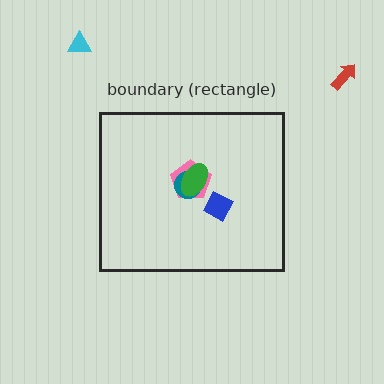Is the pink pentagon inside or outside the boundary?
Inside.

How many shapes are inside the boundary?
4 inside, 2 outside.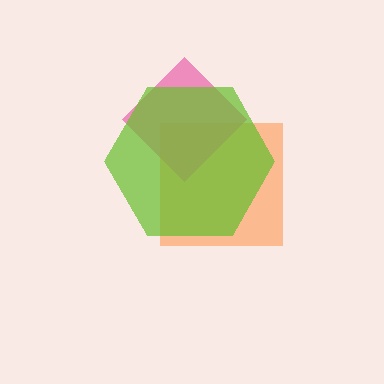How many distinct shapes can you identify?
There are 3 distinct shapes: an orange square, a pink diamond, a lime hexagon.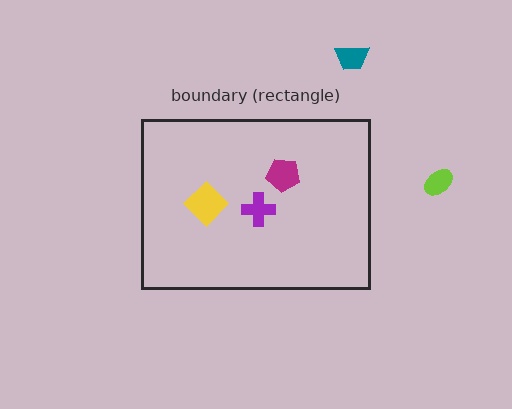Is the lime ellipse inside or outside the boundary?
Outside.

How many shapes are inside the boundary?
3 inside, 2 outside.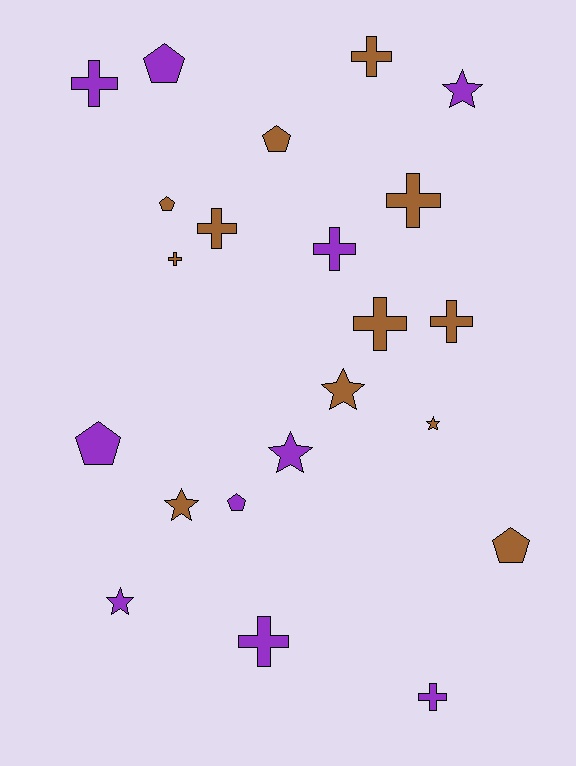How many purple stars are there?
There are 3 purple stars.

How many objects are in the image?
There are 22 objects.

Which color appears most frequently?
Brown, with 12 objects.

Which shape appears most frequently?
Cross, with 10 objects.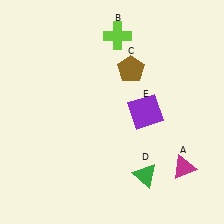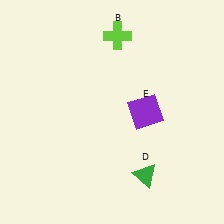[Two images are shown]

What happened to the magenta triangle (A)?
The magenta triangle (A) was removed in Image 2. It was in the bottom-right area of Image 1.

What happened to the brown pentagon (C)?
The brown pentagon (C) was removed in Image 2. It was in the top-right area of Image 1.